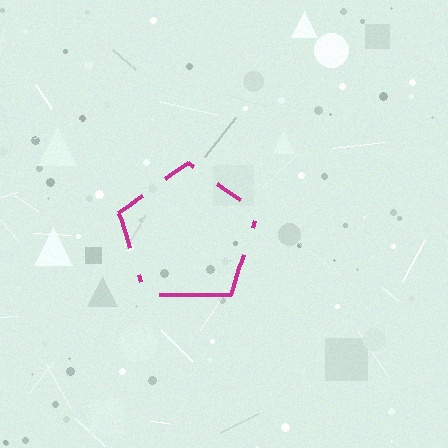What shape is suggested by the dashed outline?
The dashed outline suggests a pentagon.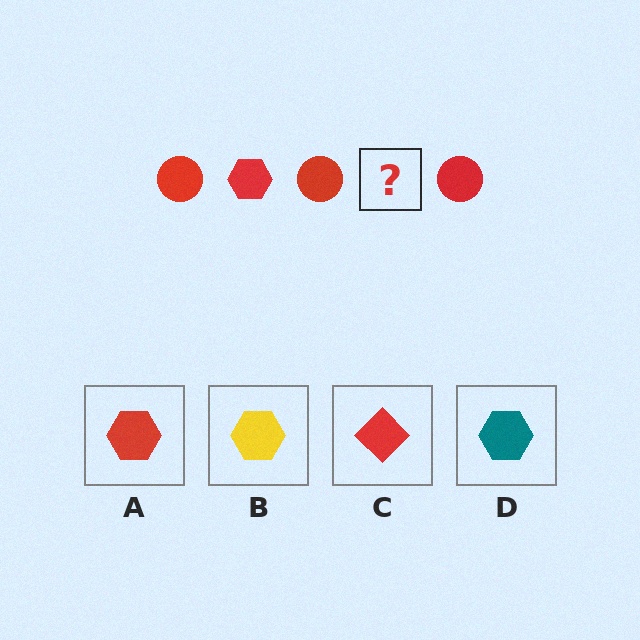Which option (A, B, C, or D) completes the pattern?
A.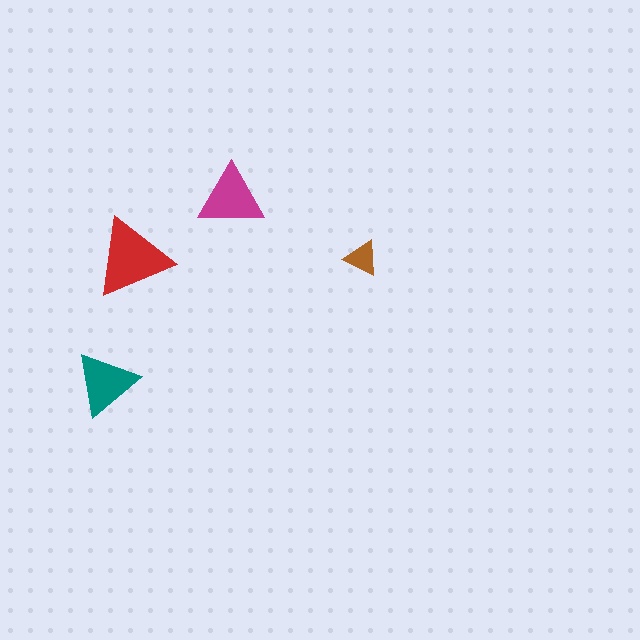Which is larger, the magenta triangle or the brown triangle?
The magenta one.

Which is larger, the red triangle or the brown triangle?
The red one.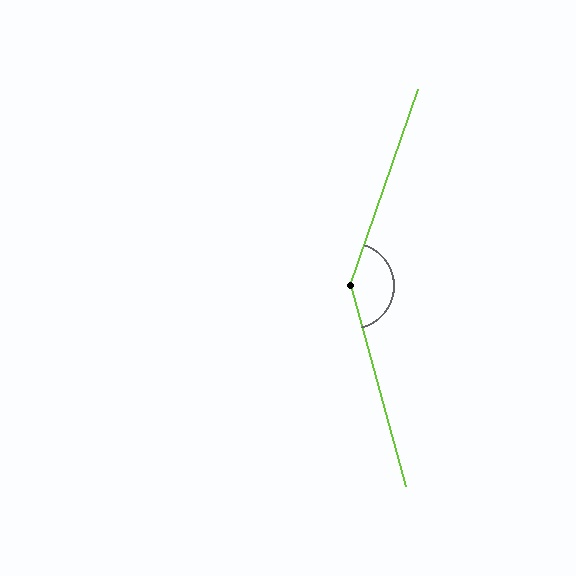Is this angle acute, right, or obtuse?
It is obtuse.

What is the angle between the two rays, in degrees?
Approximately 146 degrees.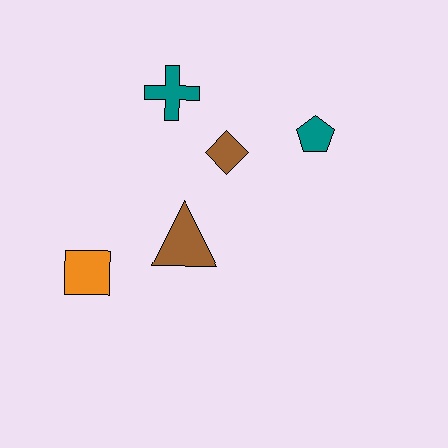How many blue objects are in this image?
There are no blue objects.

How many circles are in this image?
There are no circles.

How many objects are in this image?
There are 5 objects.